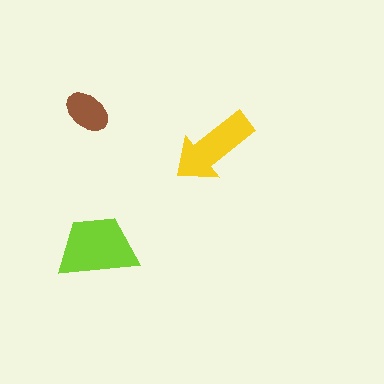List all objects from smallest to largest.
The brown ellipse, the yellow arrow, the lime trapezoid.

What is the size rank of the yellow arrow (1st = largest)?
2nd.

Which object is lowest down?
The lime trapezoid is bottommost.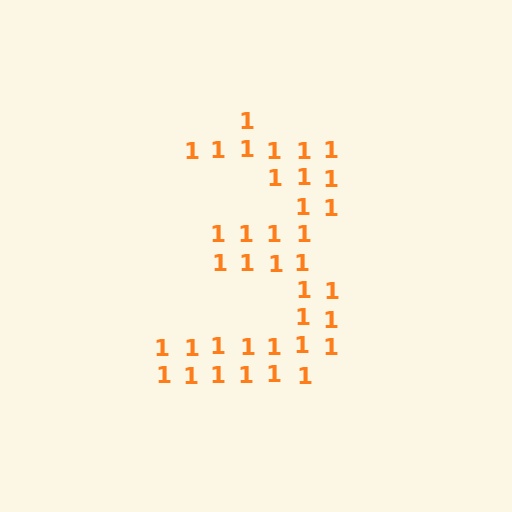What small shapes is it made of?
It is made of small digit 1's.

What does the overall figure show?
The overall figure shows the digit 3.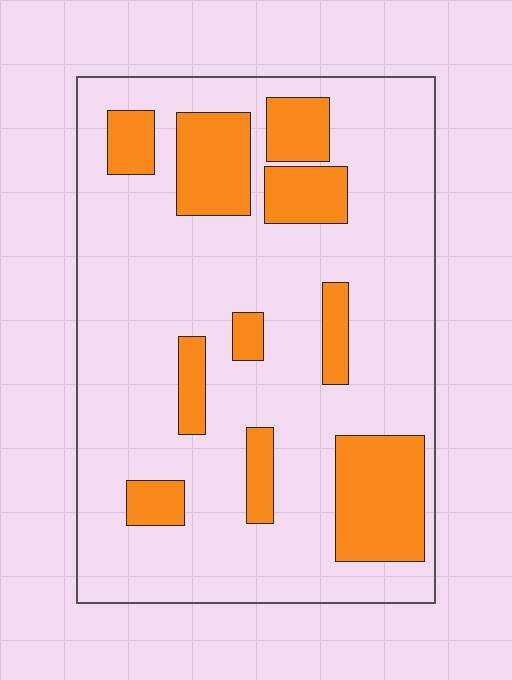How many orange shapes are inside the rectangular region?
10.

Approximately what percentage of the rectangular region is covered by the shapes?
Approximately 25%.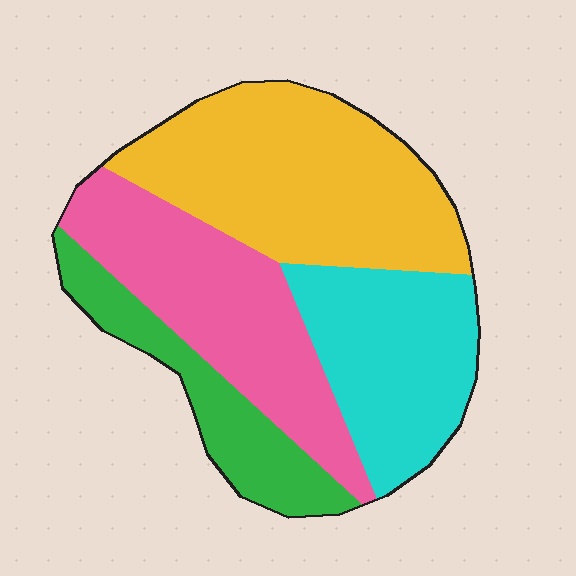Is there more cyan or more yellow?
Yellow.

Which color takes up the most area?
Yellow, at roughly 35%.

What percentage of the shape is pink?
Pink takes up about one quarter (1/4) of the shape.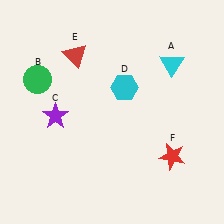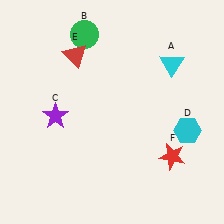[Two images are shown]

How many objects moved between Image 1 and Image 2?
2 objects moved between the two images.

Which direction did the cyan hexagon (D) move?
The cyan hexagon (D) moved right.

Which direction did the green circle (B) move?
The green circle (B) moved right.